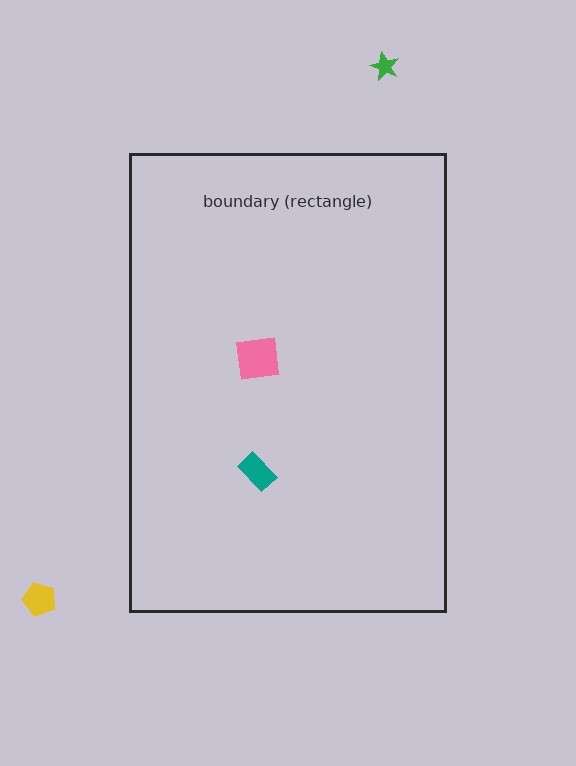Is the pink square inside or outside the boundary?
Inside.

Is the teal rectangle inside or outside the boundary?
Inside.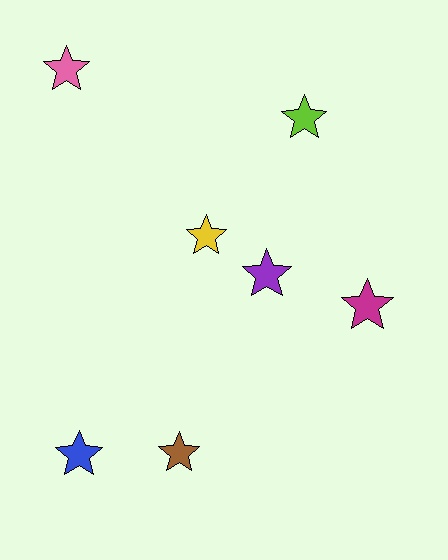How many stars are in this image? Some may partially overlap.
There are 7 stars.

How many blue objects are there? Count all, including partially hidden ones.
There is 1 blue object.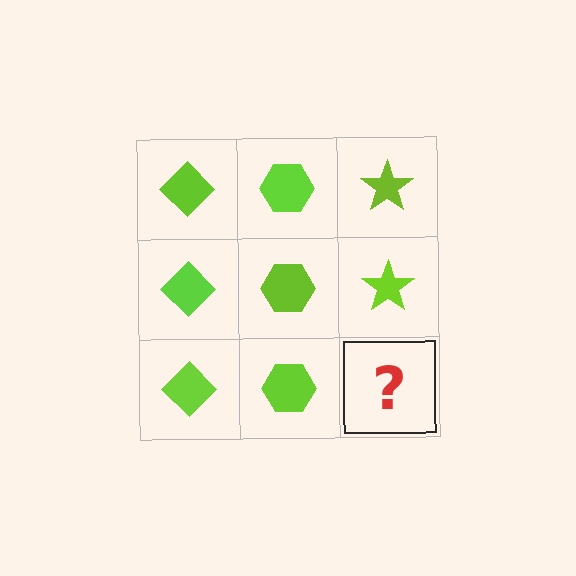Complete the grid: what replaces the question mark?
The question mark should be replaced with a lime star.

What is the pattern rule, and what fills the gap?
The rule is that each column has a consistent shape. The gap should be filled with a lime star.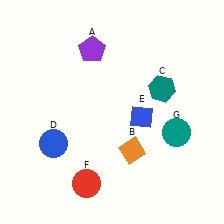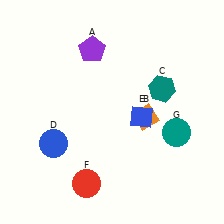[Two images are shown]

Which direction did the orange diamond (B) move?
The orange diamond (B) moved up.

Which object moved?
The orange diamond (B) moved up.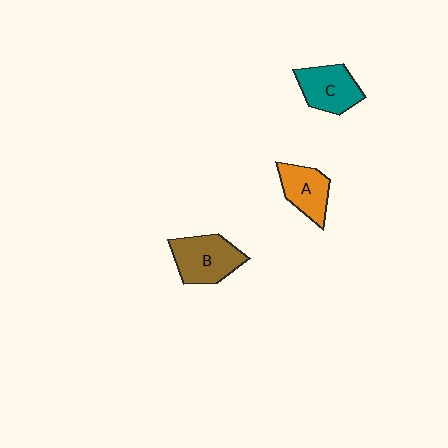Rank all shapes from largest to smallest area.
From largest to smallest: B (brown), C (teal), A (orange).